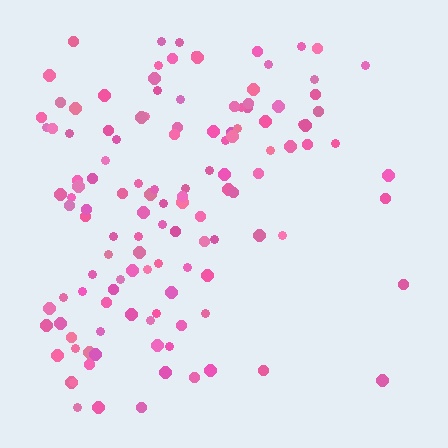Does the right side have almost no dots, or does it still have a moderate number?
Still a moderate number, just noticeably fewer than the left.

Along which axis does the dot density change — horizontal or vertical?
Horizontal.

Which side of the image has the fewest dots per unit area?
The right.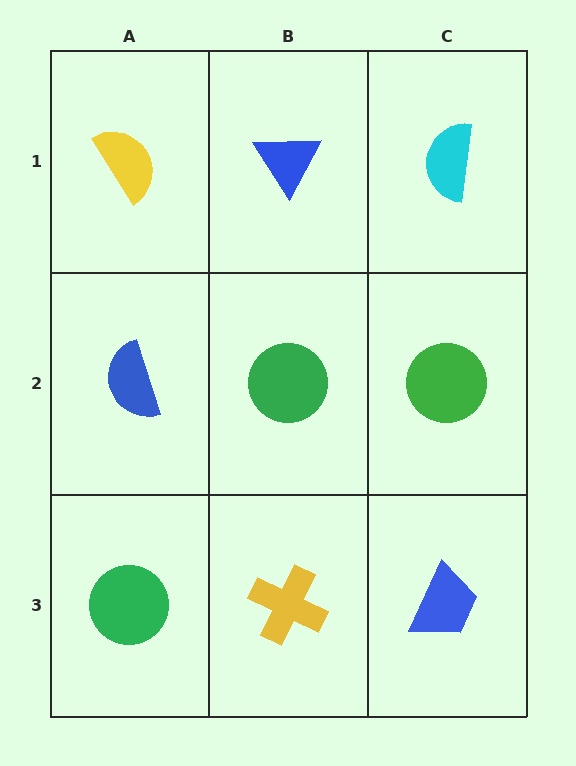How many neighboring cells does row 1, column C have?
2.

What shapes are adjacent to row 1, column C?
A green circle (row 2, column C), a blue triangle (row 1, column B).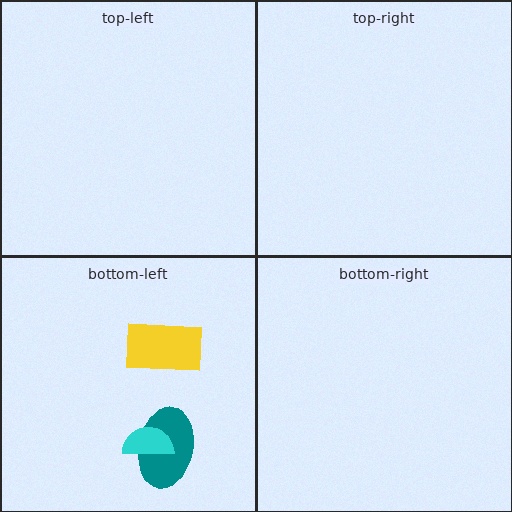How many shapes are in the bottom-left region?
3.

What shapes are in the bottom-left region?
The teal ellipse, the yellow rectangle, the cyan semicircle.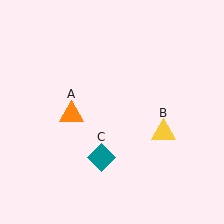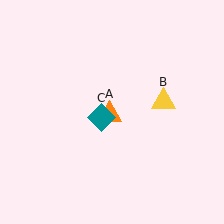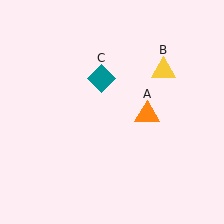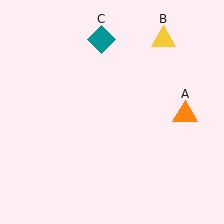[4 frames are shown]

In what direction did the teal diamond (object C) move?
The teal diamond (object C) moved up.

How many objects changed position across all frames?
3 objects changed position: orange triangle (object A), yellow triangle (object B), teal diamond (object C).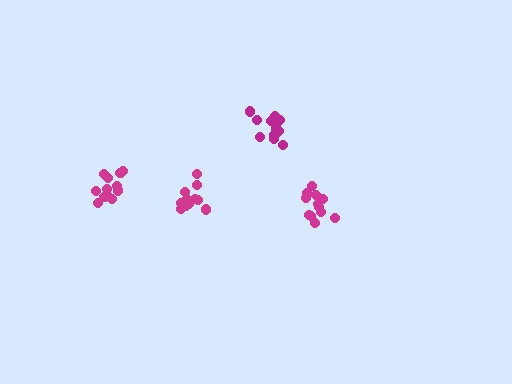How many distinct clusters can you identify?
There are 4 distinct clusters.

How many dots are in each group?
Group 1: 12 dots, Group 2: 12 dots, Group 3: 11 dots, Group 4: 13 dots (48 total).